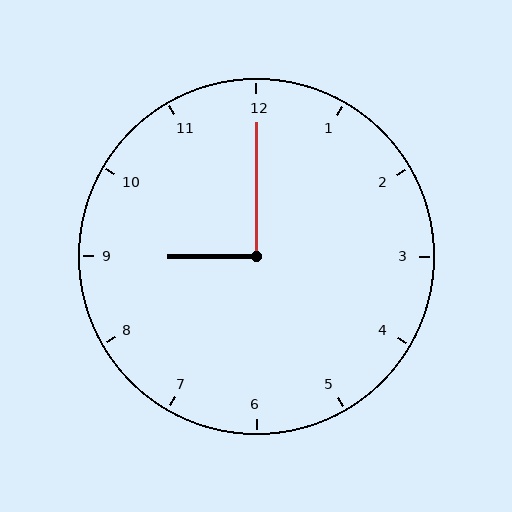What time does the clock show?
9:00.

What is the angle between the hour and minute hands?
Approximately 90 degrees.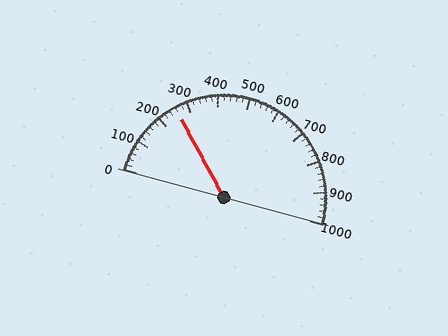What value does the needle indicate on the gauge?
The needle indicates approximately 260.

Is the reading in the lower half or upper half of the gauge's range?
The reading is in the lower half of the range (0 to 1000).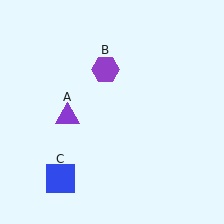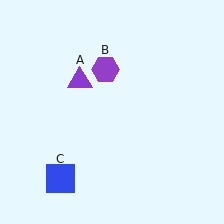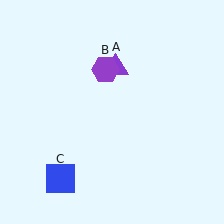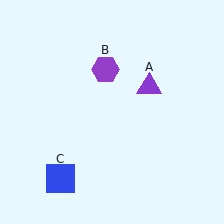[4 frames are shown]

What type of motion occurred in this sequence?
The purple triangle (object A) rotated clockwise around the center of the scene.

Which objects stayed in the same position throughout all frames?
Purple hexagon (object B) and blue square (object C) remained stationary.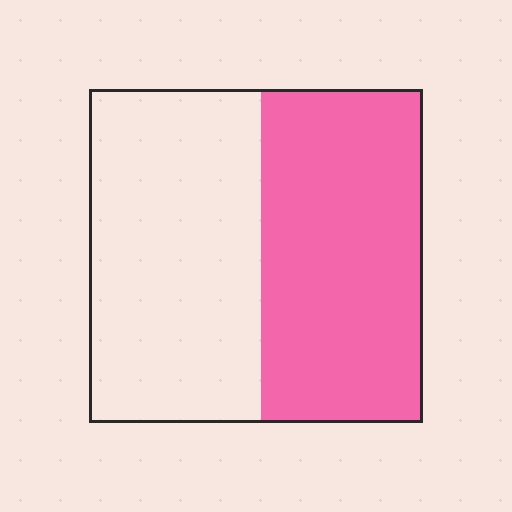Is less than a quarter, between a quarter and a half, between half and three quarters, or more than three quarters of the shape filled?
Between a quarter and a half.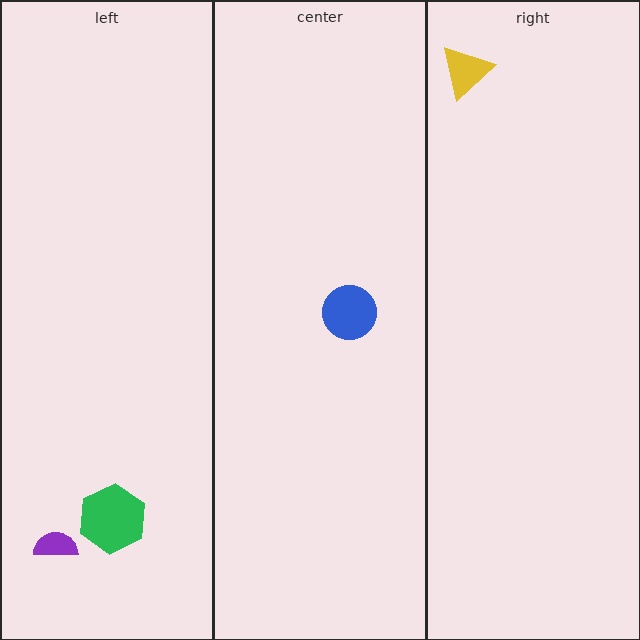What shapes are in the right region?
The yellow triangle.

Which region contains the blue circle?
The center region.